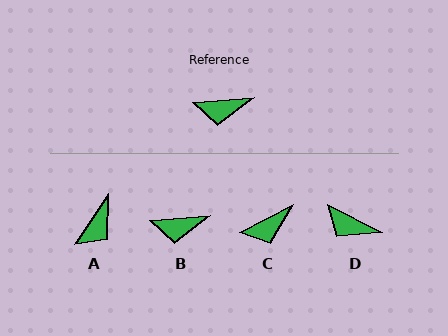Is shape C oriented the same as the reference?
No, it is off by about 23 degrees.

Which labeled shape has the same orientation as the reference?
B.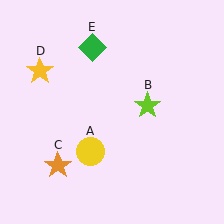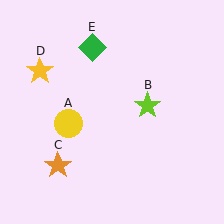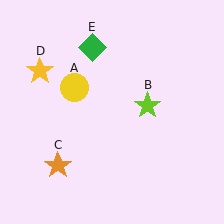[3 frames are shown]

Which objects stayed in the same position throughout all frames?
Lime star (object B) and orange star (object C) and yellow star (object D) and green diamond (object E) remained stationary.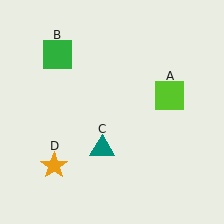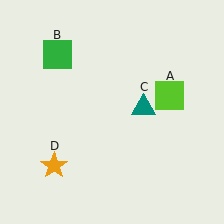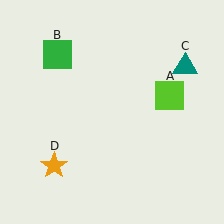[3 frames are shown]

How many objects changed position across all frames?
1 object changed position: teal triangle (object C).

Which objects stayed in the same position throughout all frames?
Lime square (object A) and green square (object B) and orange star (object D) remained stationary.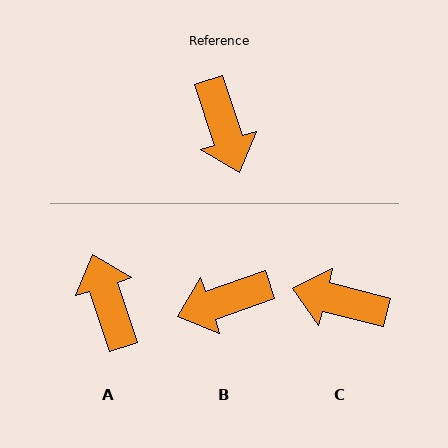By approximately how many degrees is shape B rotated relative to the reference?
Approximately 89 degrees clockwise.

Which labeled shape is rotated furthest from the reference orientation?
A, about 180 degrees away.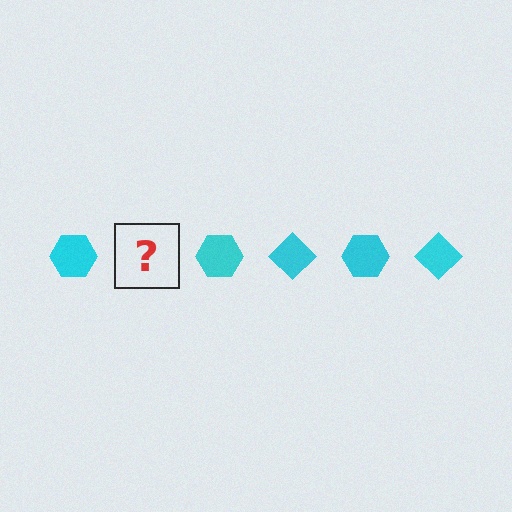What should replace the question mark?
The question mark should be replaced with a cyan diamond.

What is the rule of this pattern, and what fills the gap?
The rule is that the pattern cycles through hexagon, diamond shapes in cyan. The gap should be filled with a cyan diamond.